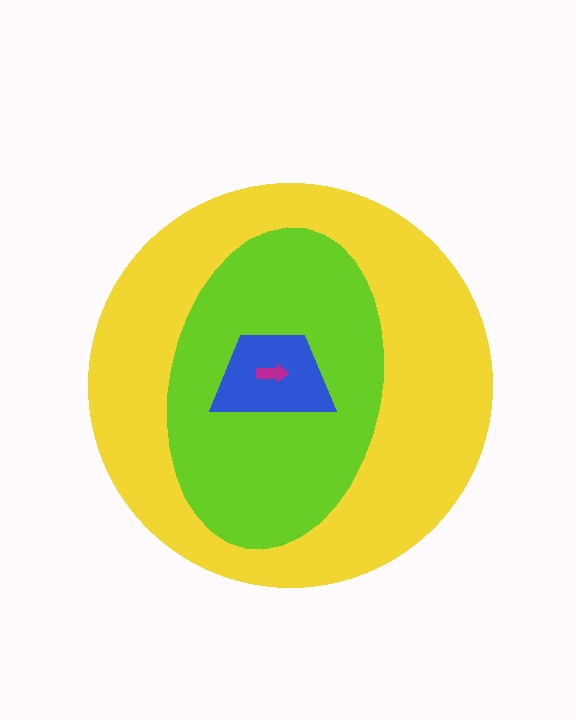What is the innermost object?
The magenta arrow.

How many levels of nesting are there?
4.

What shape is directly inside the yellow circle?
The lime ellipse.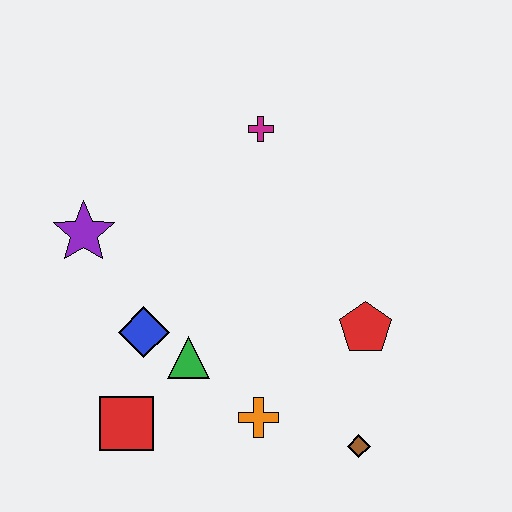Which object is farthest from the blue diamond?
The brown diamond is farthest from the blue diamond.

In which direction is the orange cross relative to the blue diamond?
The orange cross is to the right of the blue diamond.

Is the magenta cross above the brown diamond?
Yes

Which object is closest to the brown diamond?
The orange cross is closest to the brown diamond.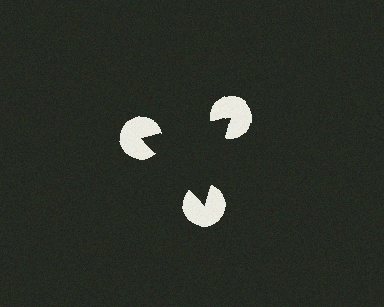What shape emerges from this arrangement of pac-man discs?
An illusory triangle — its edges are inferred from the aligned wedge cuts in the pac-man discs, not physically drawn.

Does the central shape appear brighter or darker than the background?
It typically appears slightly darker than the background, even though no actual brightness change is drawn.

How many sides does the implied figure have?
3 sides.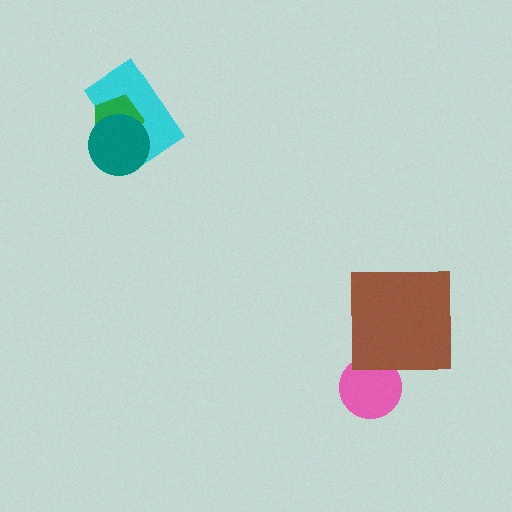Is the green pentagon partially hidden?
Yes, it is partially covered by another shape.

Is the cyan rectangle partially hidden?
Yes, it is partially covered by another shape.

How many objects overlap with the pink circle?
0 objects overlap with the pink circle.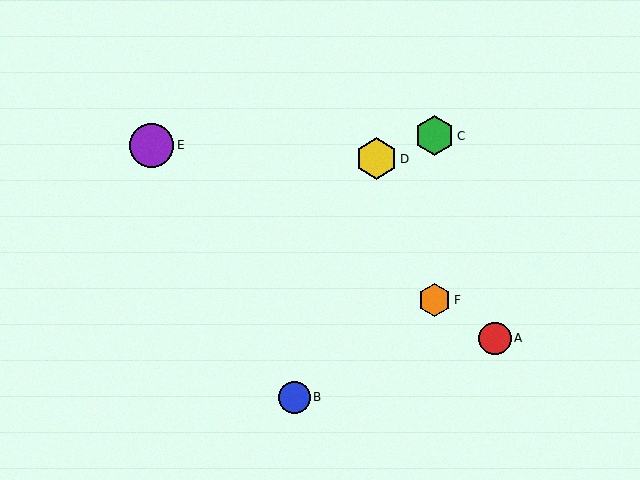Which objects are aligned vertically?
Objects C, F are aligned vertically.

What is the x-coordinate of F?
Object F is at x≈434.